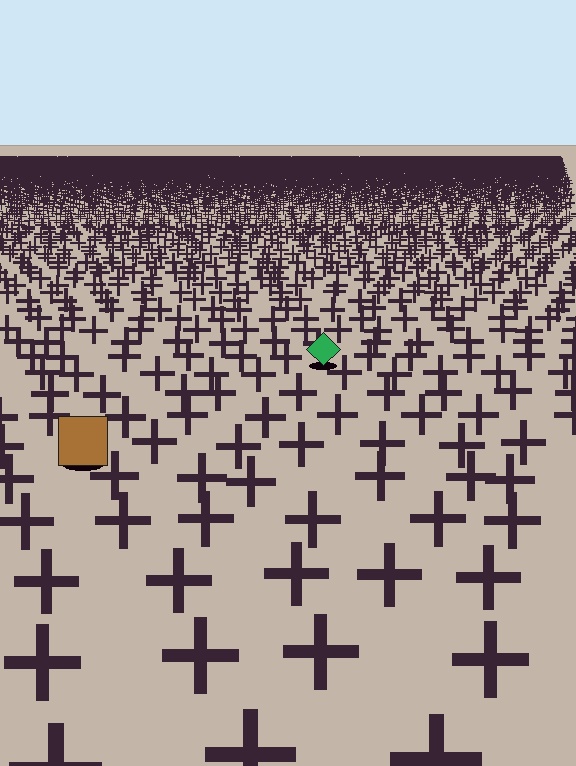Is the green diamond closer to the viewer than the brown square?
No. The brown square is closer — you can tell from the texture gradient: the ground texture is coarser near it.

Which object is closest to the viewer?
The brown square is closest. The texture marks near it are larger and more spread out.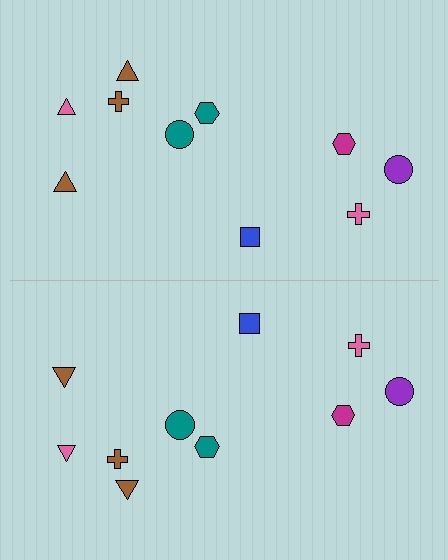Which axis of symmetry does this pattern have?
The pattern has a horizontal axis of symmetry running through the center of the image.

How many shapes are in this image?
There are 20 shapes in this image.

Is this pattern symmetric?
Yes, this pattern has bilateral (reflection) symmetry.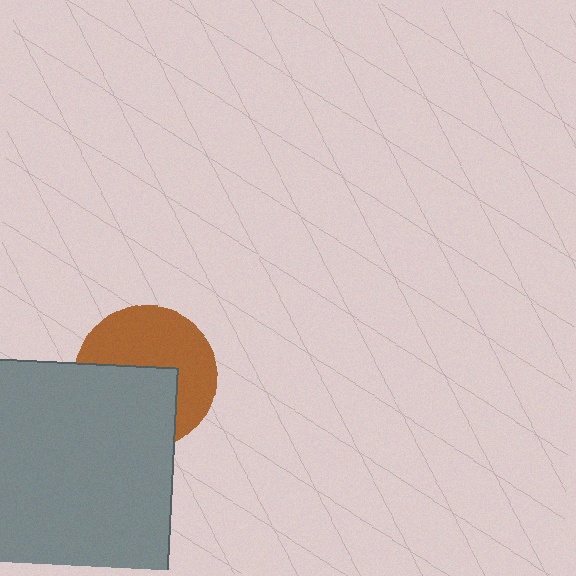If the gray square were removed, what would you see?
You would see the complete brown circle.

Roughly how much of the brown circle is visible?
About half of it is visible (roughly 54%).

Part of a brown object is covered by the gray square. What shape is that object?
It is a circle.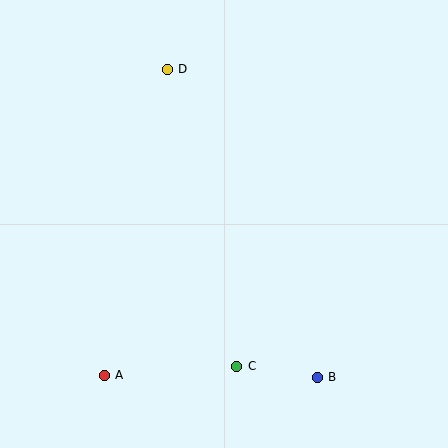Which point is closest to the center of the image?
Point C at (237, 366) is closest to the center.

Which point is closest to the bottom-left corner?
Point A is closest to the bottom-left corner.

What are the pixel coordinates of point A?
Point A is at (104, 375).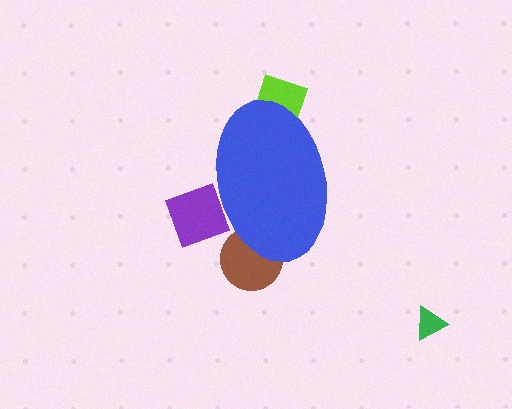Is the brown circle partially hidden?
Yes, the brown circle is partially hidden behind the blue ellipse.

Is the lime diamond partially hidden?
Yes, the lime diamond is partially hidden behind the blue ellipse.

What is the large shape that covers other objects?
A blue ellipse.